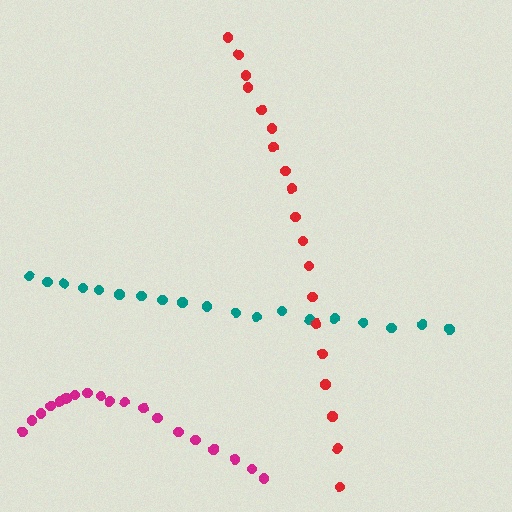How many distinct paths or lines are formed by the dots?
There are 3 distinct paths.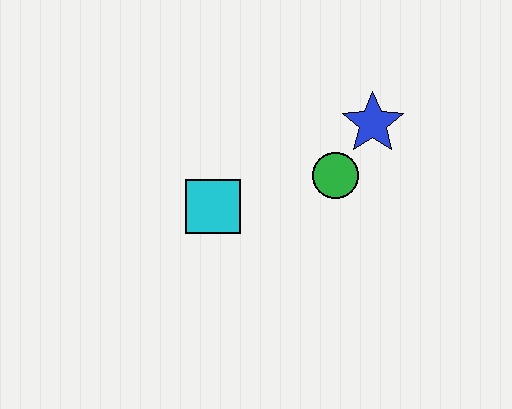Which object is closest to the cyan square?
The green circle is closest to the cyan square.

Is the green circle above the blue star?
No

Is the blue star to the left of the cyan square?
No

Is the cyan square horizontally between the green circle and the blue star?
No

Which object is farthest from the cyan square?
The blue star is farthest from the cyan square.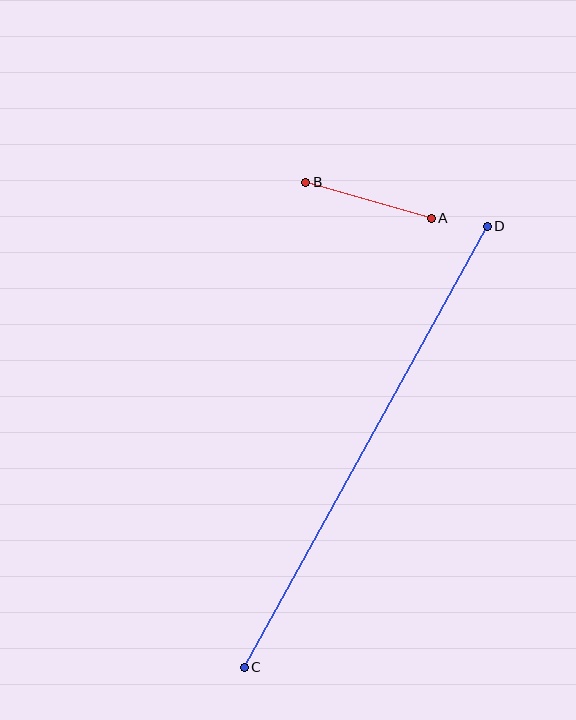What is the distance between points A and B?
The distance is approximately 131 pixels.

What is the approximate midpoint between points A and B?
The midpoint is at approximately (368, 200) pixels.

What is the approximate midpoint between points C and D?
The midpoint is at approximately (366, 447) pixels.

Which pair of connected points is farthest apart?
Points C and D are farthest apart.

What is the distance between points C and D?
The distance is approximately 503 pixels.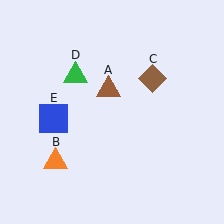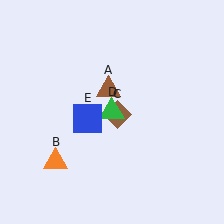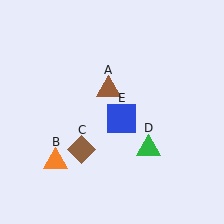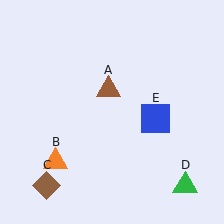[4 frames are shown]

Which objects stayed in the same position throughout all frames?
Brown triangle (object A) and orange triangle (object B) remained stationary.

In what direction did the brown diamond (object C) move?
The brown diamond (object C) moved down and to the left.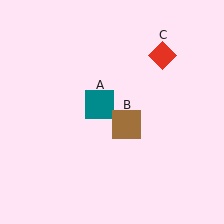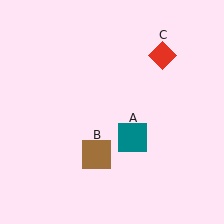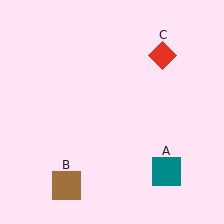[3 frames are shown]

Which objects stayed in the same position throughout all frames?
Red diamond (object C) remained stationary.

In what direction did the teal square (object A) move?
The teal square (object A) moved down and to the right.